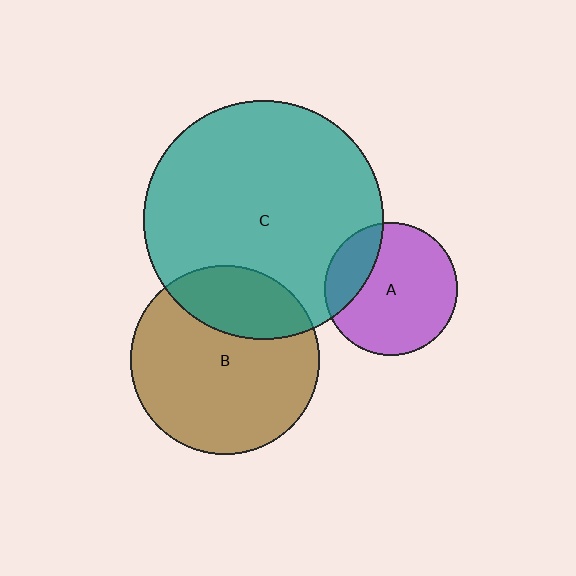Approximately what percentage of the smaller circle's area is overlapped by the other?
Approximately 25%.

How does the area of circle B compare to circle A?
Approximately 2.0 times.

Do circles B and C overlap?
Yes.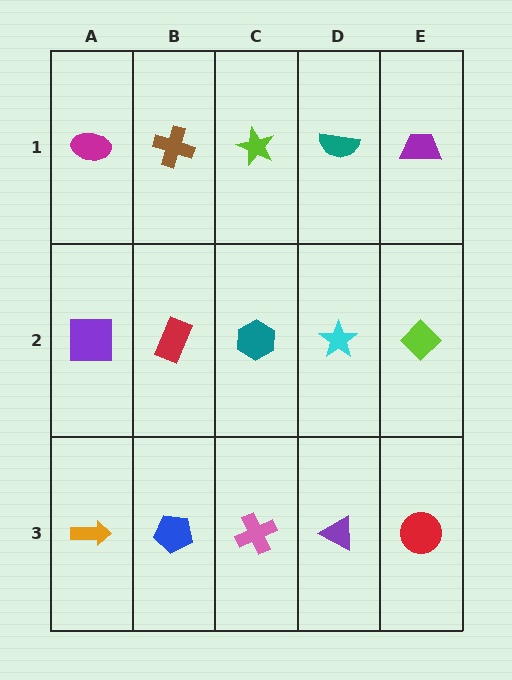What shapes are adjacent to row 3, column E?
A lime diamond (row 2, column E), a purple triangle (row 3, column D).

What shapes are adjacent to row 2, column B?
A brown cross (row 1, column B), a blue pentagon (row 3, column B), a purple square (row 2, column A), a teal hexagon (row 2, column C).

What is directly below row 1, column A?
A purple square.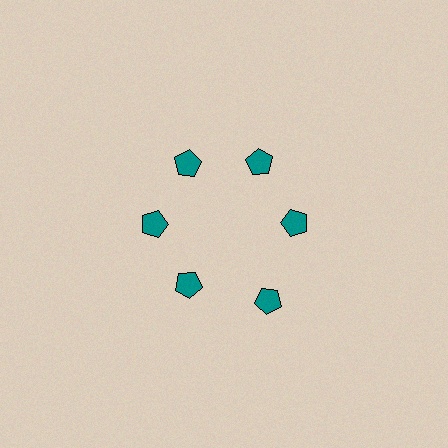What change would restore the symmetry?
The symmetry would be restored by moving it inward, back onto the ring so that all 6 pentagons sit at equal angles and equal distance from the center.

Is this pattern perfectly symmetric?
No. The 6 teal pentagons are arranged in a ring, but one element near the 5 o'clock position is pushed outward from the center, breaking the 6-fold rotational symmetry.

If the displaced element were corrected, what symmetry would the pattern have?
It would have 6-fold rotational symmetry — the pattern would map onto itself every 60 degrees.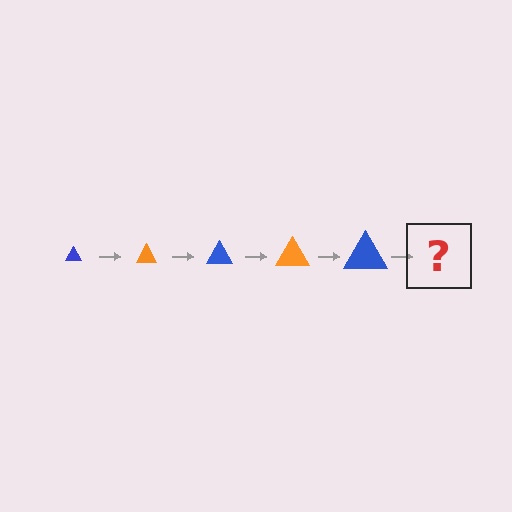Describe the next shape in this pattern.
It should be an orange triangle, larger than the previous one.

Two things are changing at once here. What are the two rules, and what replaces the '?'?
The two rules are that the triangle grows larger each step and the color cycles through blue and orange. The '?' should be an orange triangle, larger than the previous one.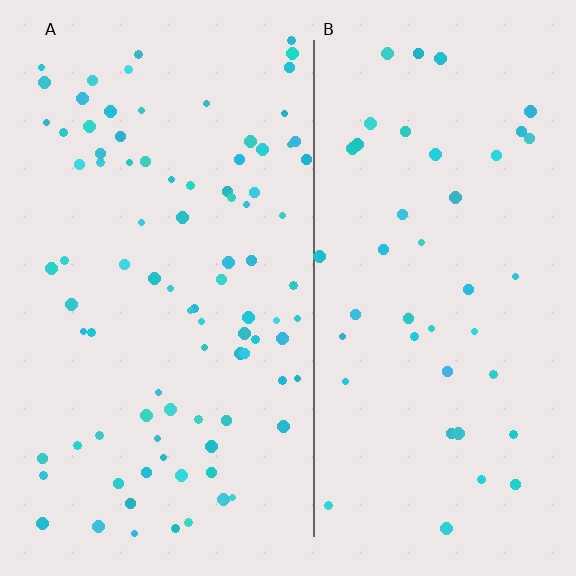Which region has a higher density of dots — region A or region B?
A (the left).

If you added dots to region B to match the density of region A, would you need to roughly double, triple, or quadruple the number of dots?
Approximately double.